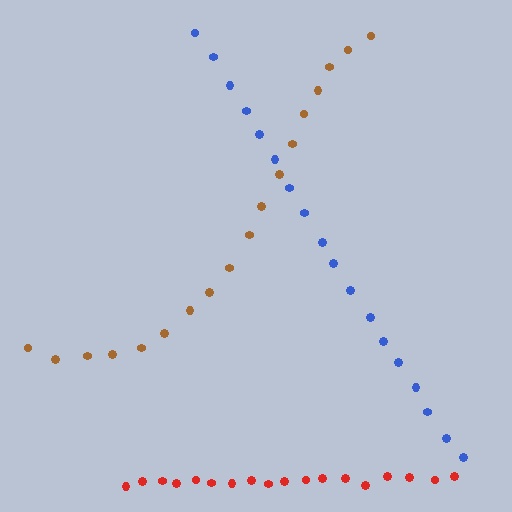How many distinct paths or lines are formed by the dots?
There are 3 distinct paths.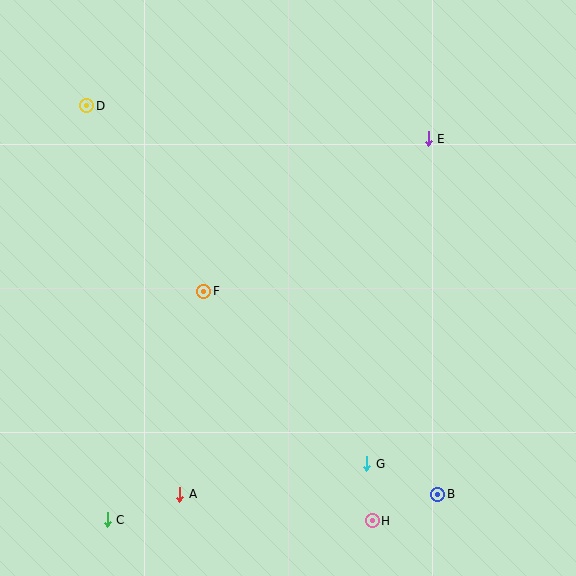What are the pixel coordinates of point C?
Point C is at (107, 520).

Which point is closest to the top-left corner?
Point D is closest to the top-left corner.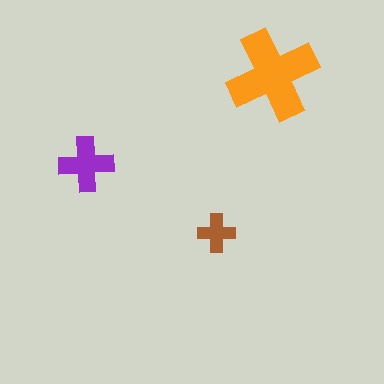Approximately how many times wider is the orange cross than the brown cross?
About 2.5 times wider.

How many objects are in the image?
There are 3 objects in the image.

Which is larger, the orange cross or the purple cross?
The orange one.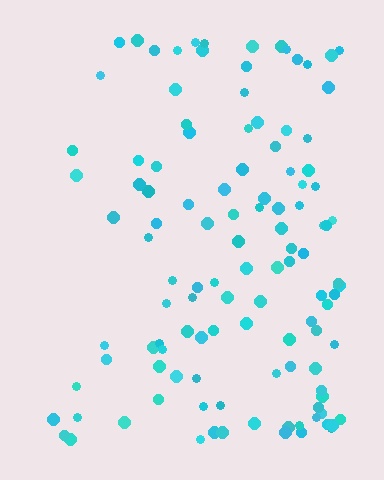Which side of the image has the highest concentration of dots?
The right.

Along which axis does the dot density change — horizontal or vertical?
Horizontal.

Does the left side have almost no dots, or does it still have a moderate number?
Still a moderate number, just noticeably fewer than the right.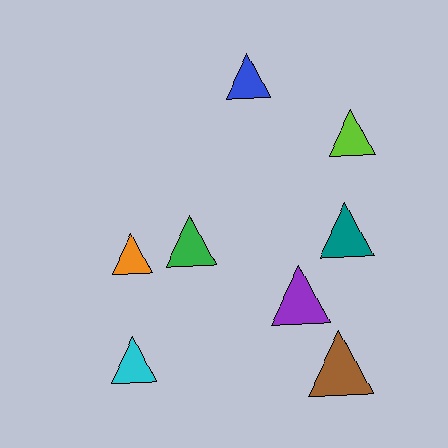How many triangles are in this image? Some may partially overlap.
There are 8 triangles.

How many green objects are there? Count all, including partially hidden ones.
There is 1 green object.